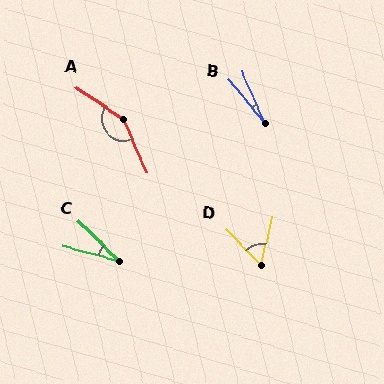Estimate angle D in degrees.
Approximately 58 degrees.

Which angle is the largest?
A, at approximately 147 degrees.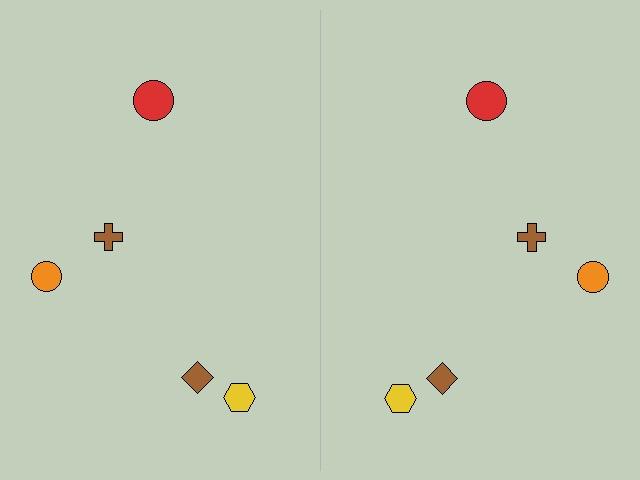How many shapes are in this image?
There are 10 shapes in this image.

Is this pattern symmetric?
Yes, this pattern has bilateral (reflection) symmetry.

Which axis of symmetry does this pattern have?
The pattern has a vertical axis of symmetry running through the center of the image.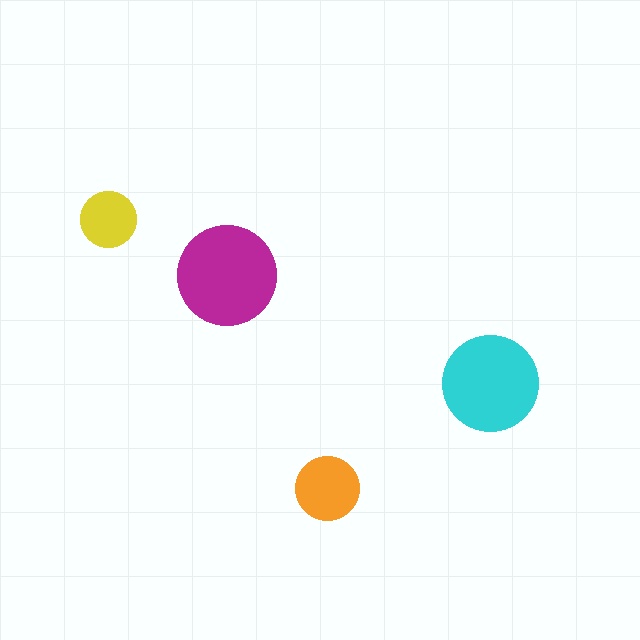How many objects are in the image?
There are 4 objects in the image.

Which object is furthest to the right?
The cyan circle is rightmost.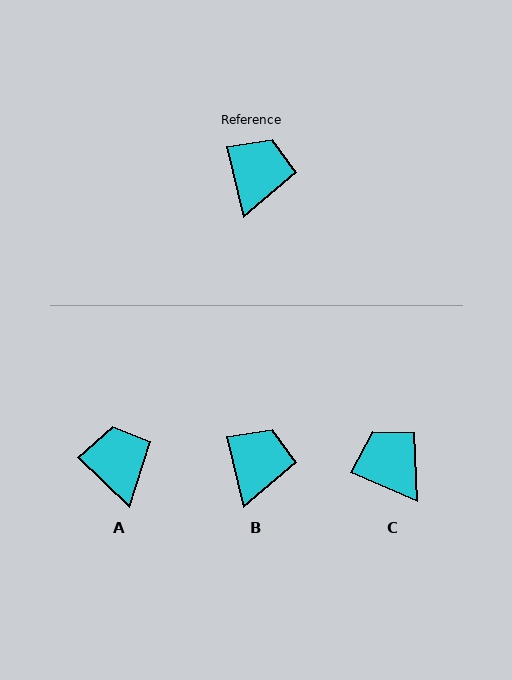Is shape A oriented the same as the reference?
No, it is off by about 32 degrees.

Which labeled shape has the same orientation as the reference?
B.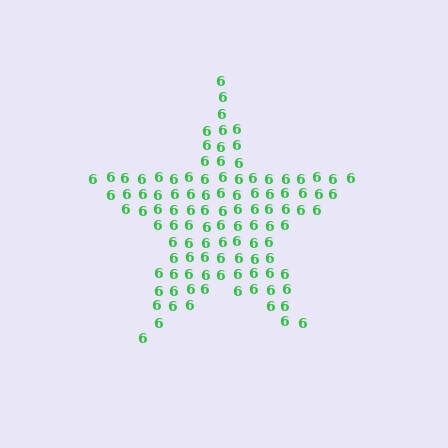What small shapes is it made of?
It is made of small digit 6's.